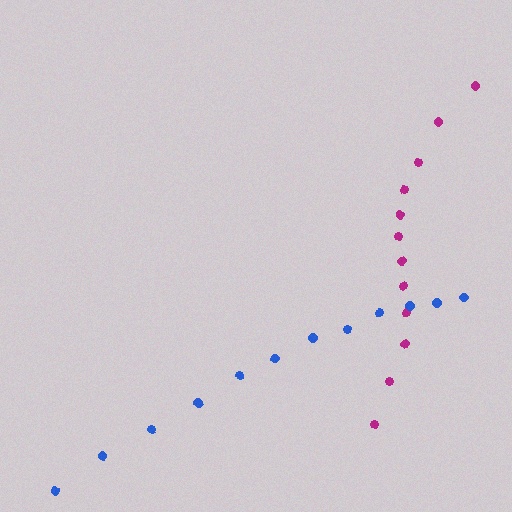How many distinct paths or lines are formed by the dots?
There are 2 distinct paths.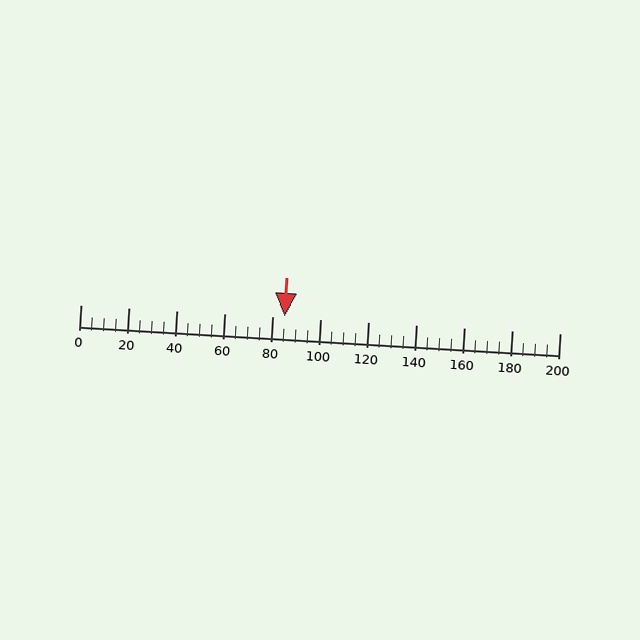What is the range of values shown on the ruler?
The ruler shows values from 0 to 200.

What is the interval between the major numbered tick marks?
The major tick marks are spaced 20 units apart.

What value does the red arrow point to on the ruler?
The red arrow points to approximately 85.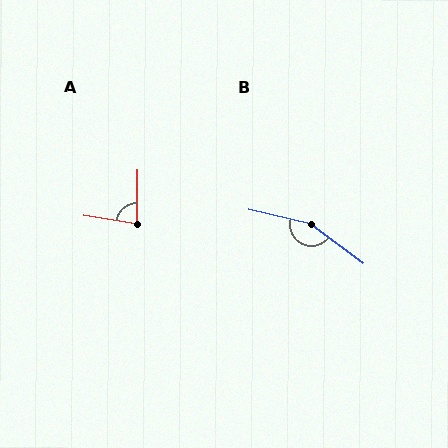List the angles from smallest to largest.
A (81°), B (156°).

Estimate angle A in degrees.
Approximately 81 degrees.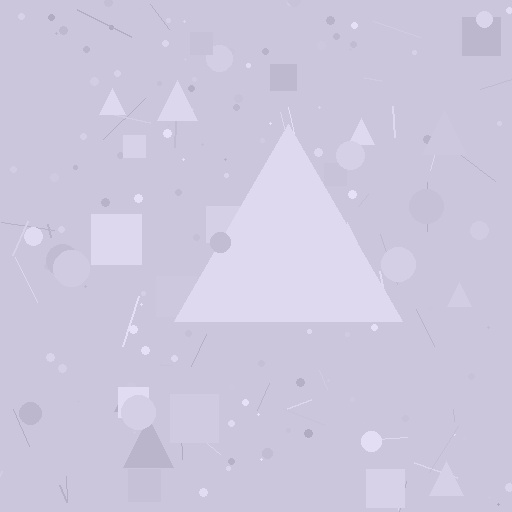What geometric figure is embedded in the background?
A triangle is embedded in the background.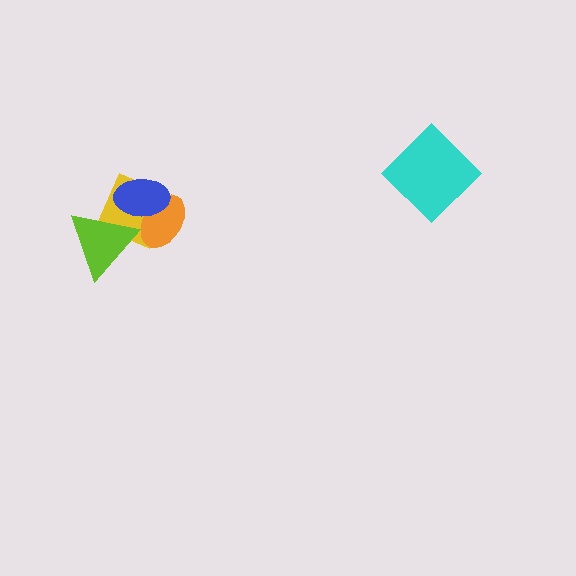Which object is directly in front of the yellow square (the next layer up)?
The lime triangle is directly in front of the yellow square.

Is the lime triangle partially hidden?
Yes, it is partially covered by another shape.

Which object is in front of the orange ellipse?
The blue ellipse is in front of the orange ellipse.